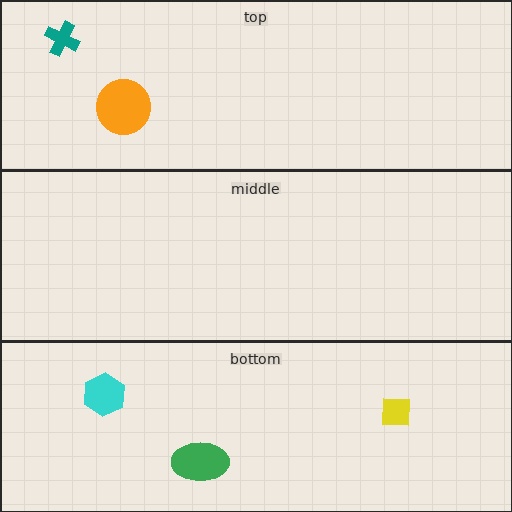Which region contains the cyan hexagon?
The bottom region.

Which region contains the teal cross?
The top region.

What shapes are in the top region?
The teal cross, the orange circle.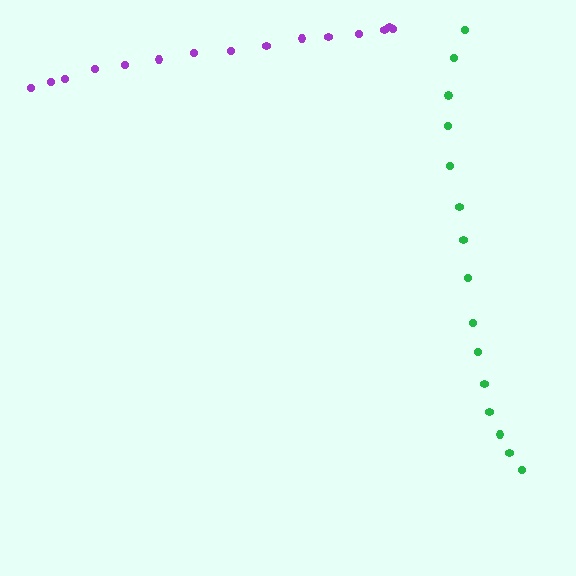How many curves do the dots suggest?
There are 2 distinct paths.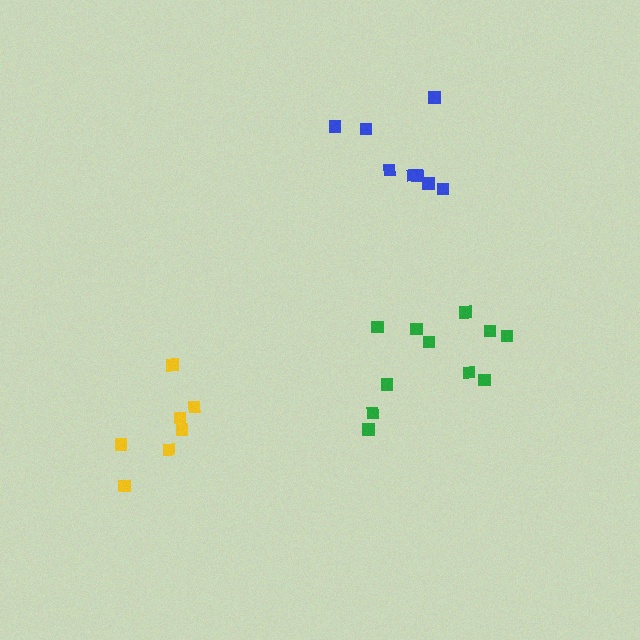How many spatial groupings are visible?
There are 3 spatial groupings.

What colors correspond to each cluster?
The clusters are colored: blue, yellow, green.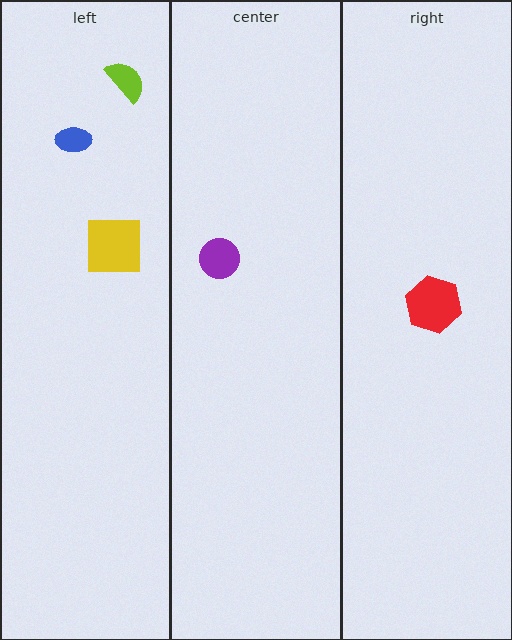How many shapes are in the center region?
1.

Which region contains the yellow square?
The left region.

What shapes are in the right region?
The red hexagon.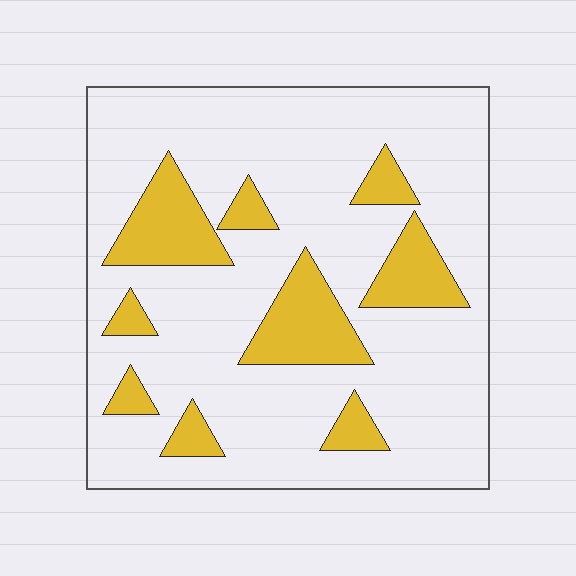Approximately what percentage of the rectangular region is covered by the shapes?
Approximately 20%.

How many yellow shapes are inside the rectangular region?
9.